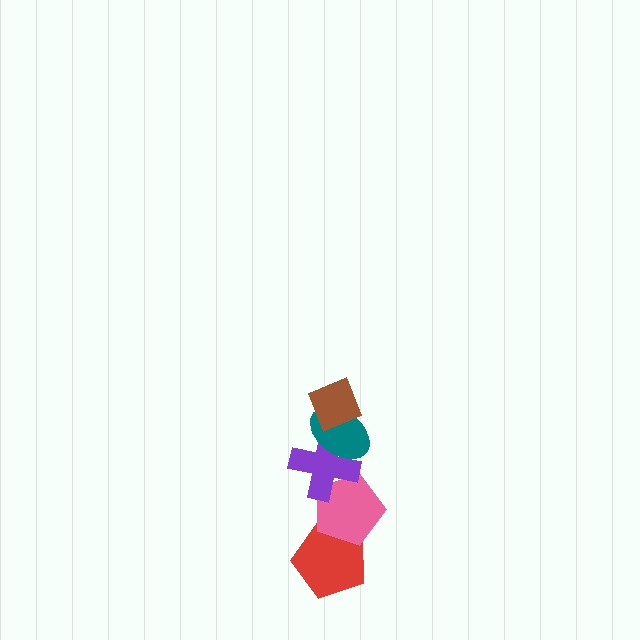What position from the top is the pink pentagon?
The pink pentagon is 4th from the top.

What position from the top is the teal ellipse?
The teal ellipse is 2nd from the top.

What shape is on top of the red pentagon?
The pink pentagon is on top of the red pentagon.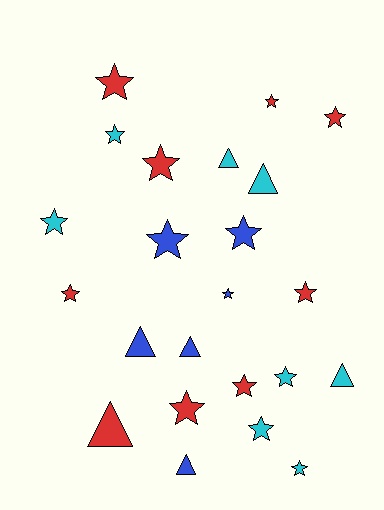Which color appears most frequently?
Red, with 9 objects.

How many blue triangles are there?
There are 3 blue triangles.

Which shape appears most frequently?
Star, with 16 objects.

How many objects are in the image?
There are 23 objects.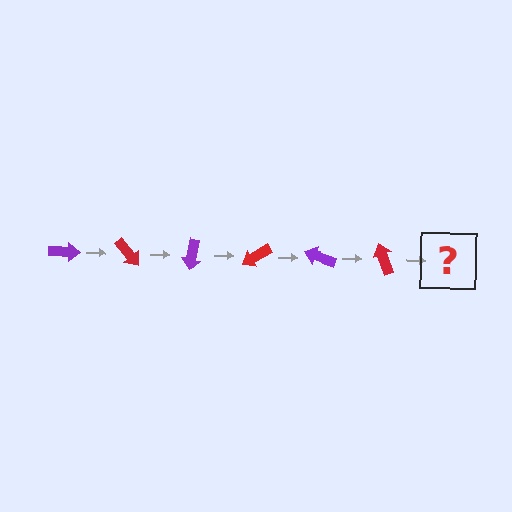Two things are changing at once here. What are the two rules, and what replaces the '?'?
The two rules are that it rotates 50 degrees each step and the color cycles through purple and red. The '?' should be a purple arrow, rotated 300 degrees from the start.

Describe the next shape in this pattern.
It should be a purple arrow, rotated 300 degrees from the start.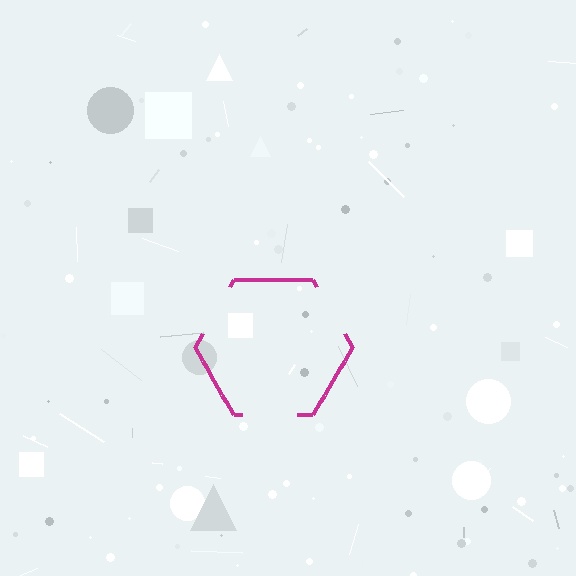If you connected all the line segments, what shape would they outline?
They would outline a hexagon.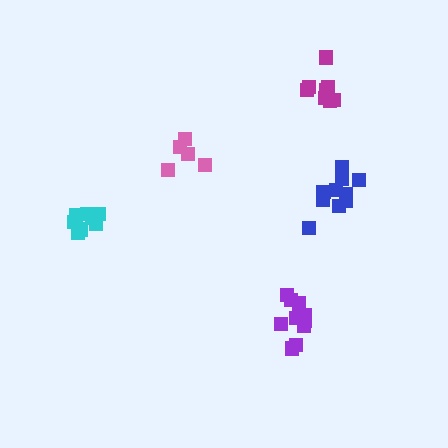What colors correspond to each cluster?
The clusters are colored: pink, blue, cyan, purple, magenta.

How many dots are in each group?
Group 1: 5 dots, Group 2: 10 dots, Group 3: 8 dots, Group 4: 10 dots, Group 5: 8 dots (41 total).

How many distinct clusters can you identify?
There are 5 distinct clusters.